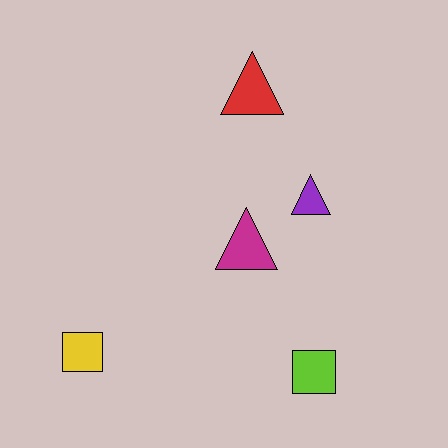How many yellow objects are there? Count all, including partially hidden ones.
There is 1 yellow object.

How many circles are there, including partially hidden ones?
There are no circles.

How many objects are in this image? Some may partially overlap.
There are 5 objects.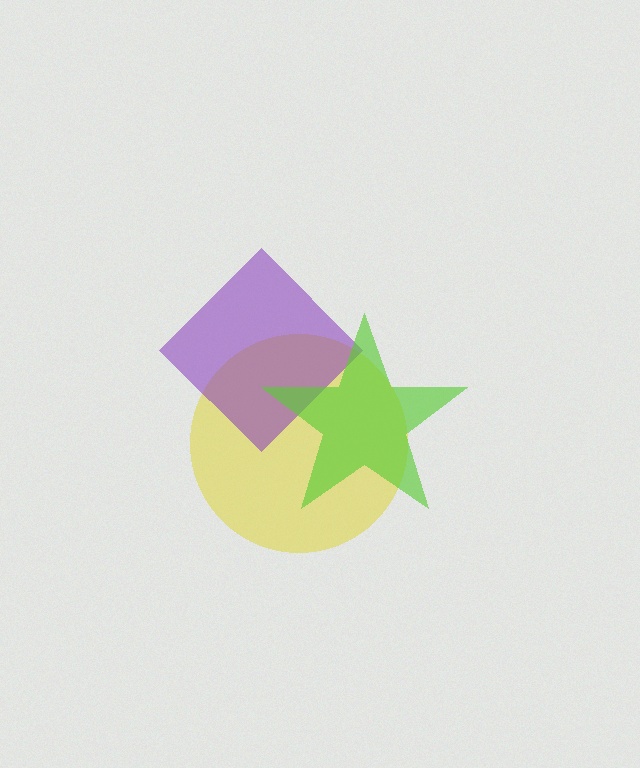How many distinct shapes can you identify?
There are 3 distinct shapes: a yellow circle, a purple diamond, a lime star.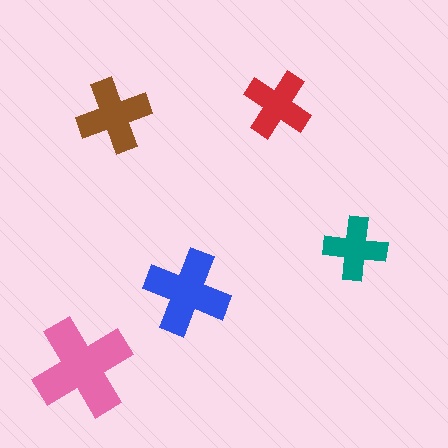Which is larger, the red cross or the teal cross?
The red one.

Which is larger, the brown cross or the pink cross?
The pink one.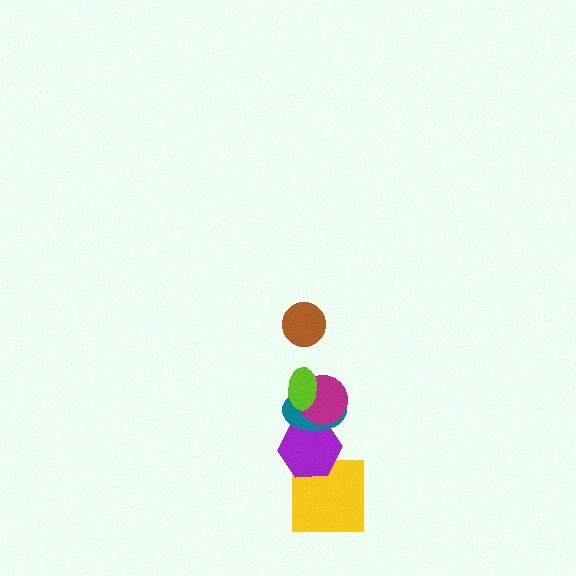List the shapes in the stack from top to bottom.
From top to bottom: the brown circle, the lime ellipse, the magenta circle, the teal ellipse, the purple hexagon, the yellow square.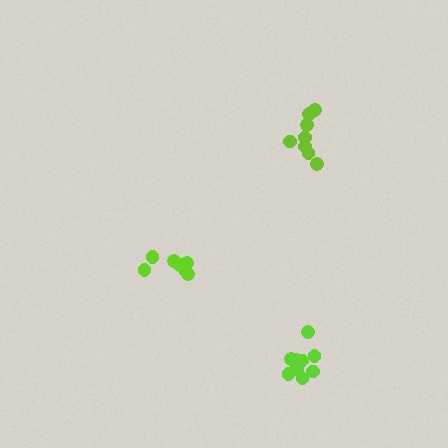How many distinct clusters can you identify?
There are 3 distinct clusters.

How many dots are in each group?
Group 1: 8 dots, Group 2: 10 dots, Group 3: 7 dots (25 total).